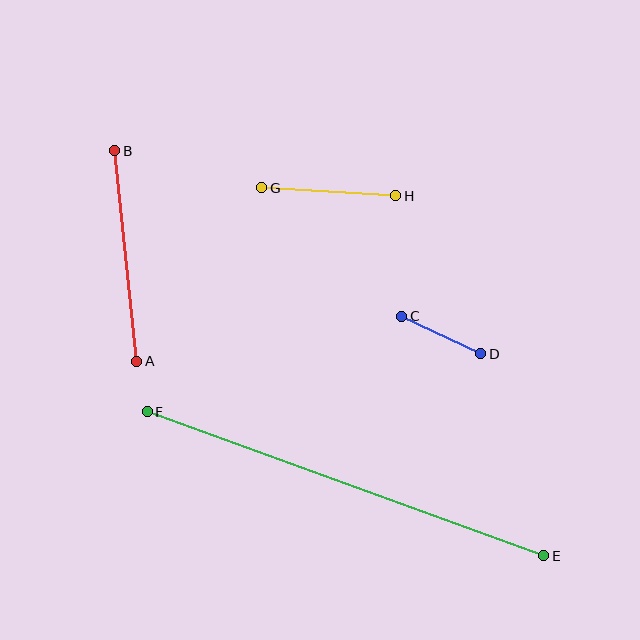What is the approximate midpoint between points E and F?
The midpoint is at approximately (346, 484) pixels.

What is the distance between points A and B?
The distance is approximately 211 pixels.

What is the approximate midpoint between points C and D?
The midpoint is at approximately (441, 335) pixels.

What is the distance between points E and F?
The distance is approximately 422 pixels.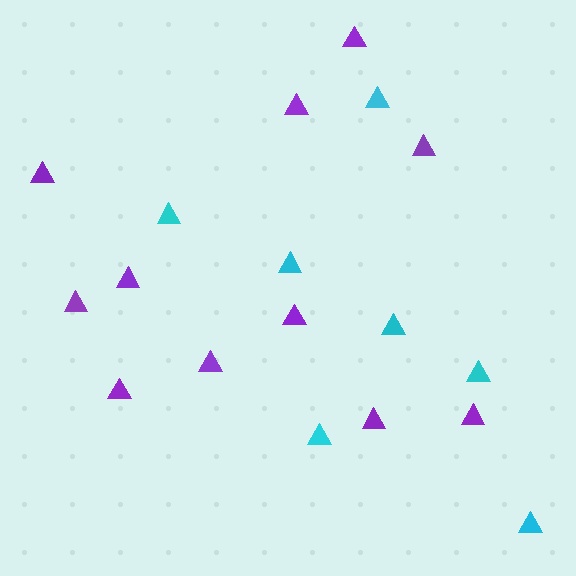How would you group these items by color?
There are 2 groups: one group of purple triangles (11) and one group of cyan triangles (7).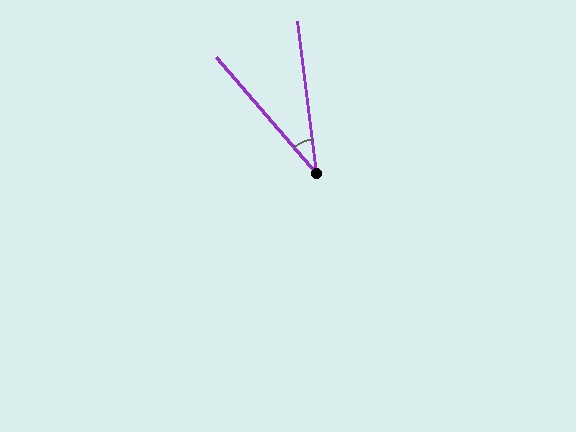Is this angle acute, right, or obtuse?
It is acute.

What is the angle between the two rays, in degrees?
Approximately 34 degrees.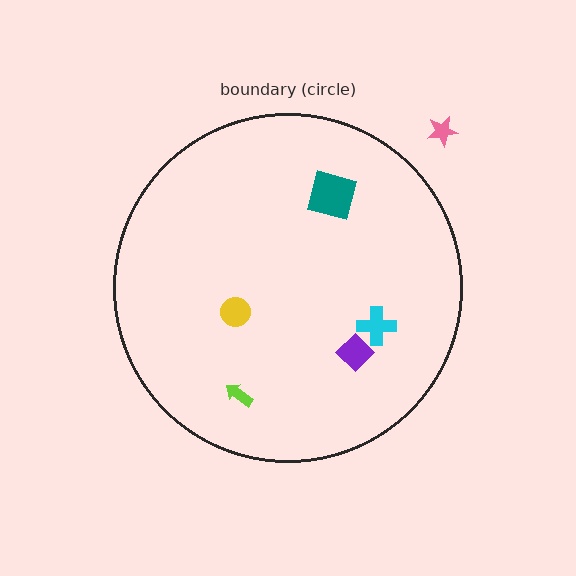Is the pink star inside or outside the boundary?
Outside.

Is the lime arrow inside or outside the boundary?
Inside.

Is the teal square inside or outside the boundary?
Inside.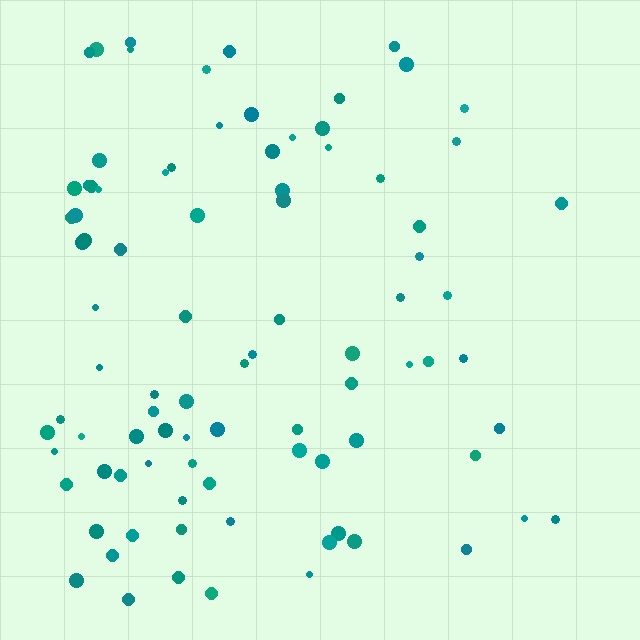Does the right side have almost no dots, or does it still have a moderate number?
Still a moderate number, just noticeably fewer than the left.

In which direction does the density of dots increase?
From right to left, with the left side densest.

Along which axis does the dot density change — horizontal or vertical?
Horizontal.